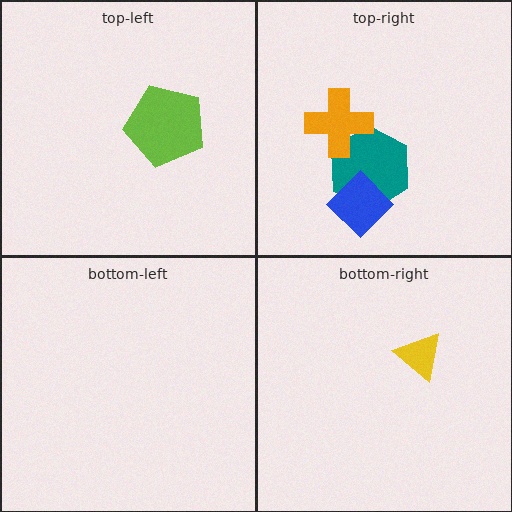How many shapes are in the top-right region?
3.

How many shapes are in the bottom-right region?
1.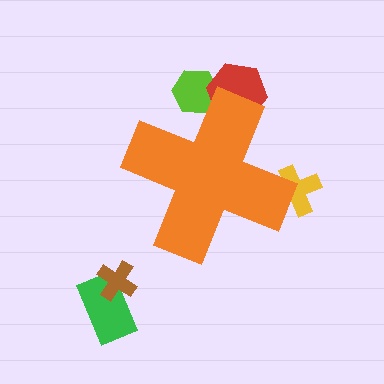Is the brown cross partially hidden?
No, the brown cross is fully visible.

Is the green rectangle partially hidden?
No, the green rectangle is fully visible.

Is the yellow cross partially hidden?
Yes, the yellow cross is partially hidden behind the orange cross.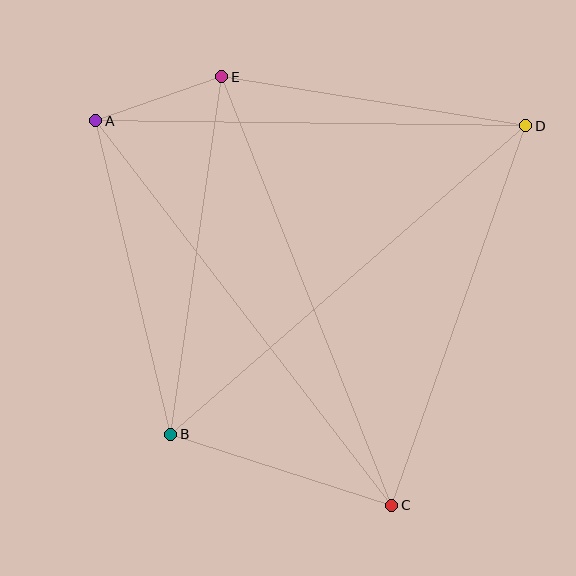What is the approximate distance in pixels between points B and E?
The distance between B and E is approximately 361 pixels.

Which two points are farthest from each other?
Points A and C are farthest from each other.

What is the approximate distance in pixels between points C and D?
The distance between C and D is approximately 402 pixels.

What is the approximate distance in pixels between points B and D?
The distance between B and D is approximately 470 pixels.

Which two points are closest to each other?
Points A and E are closest to each other.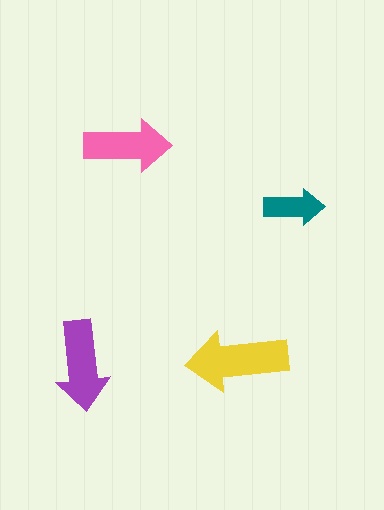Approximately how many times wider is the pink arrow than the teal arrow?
About 1.5 times wider.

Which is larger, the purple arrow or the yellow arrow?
The yellow one.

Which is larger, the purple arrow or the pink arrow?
The purple one.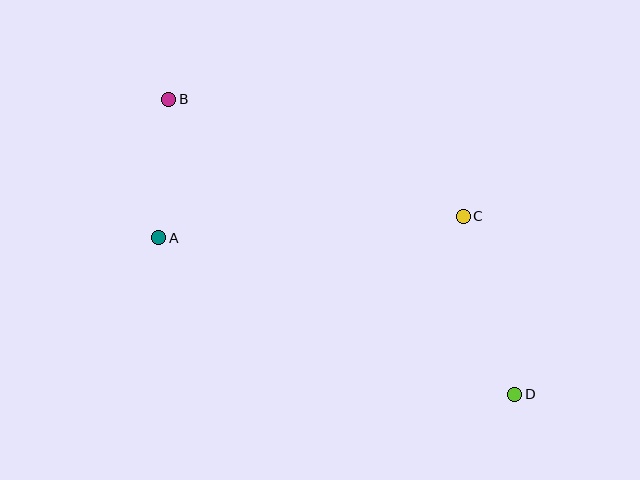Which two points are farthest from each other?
Points B and D are farthest from each other.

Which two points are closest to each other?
Points A and B are closest to each other.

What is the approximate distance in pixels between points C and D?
The distance between C and D is approximately 185 pixels.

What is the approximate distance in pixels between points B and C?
The distance between B and C is approximately 317 pixels.